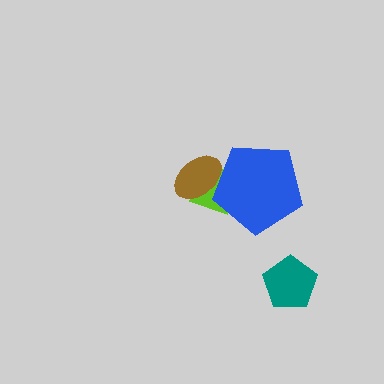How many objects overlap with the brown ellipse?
2 objects overlap with the brown ellipse.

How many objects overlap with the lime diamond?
2 objects overlap with the lime diamond.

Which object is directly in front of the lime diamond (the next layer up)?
The blue pentagon is directly in front of the lime diamond.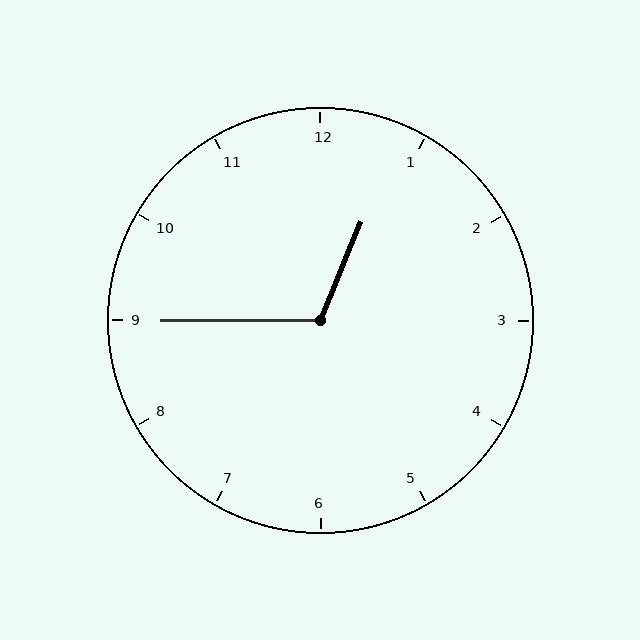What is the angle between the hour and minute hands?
Approximately 112 degrees.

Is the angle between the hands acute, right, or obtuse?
It is obtuse.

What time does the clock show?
12:45.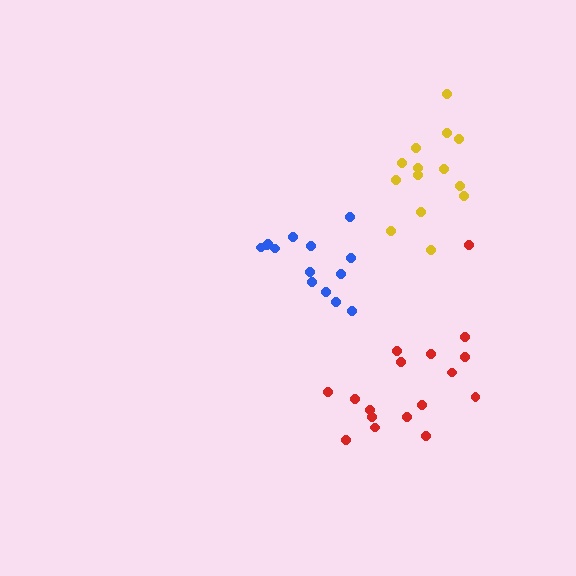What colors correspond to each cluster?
The clusters are colored: blue, red, yellow.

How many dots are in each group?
Group 1: 14 dots, Group 2: 17 dots, Group 3: 14 dots (45 total).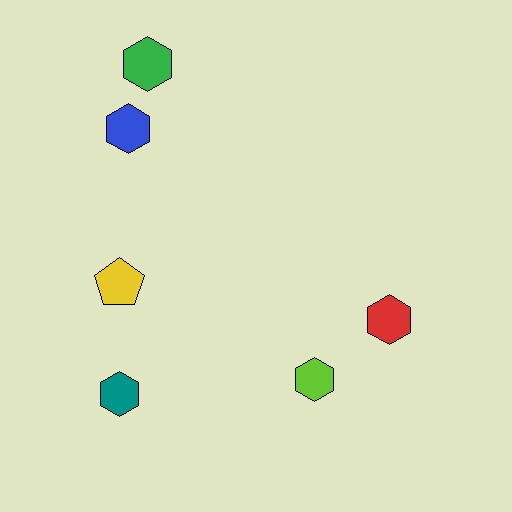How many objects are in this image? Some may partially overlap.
There are 6 objects.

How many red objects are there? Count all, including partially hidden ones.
There is 1 red object.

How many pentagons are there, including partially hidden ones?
There is 1 pentagon.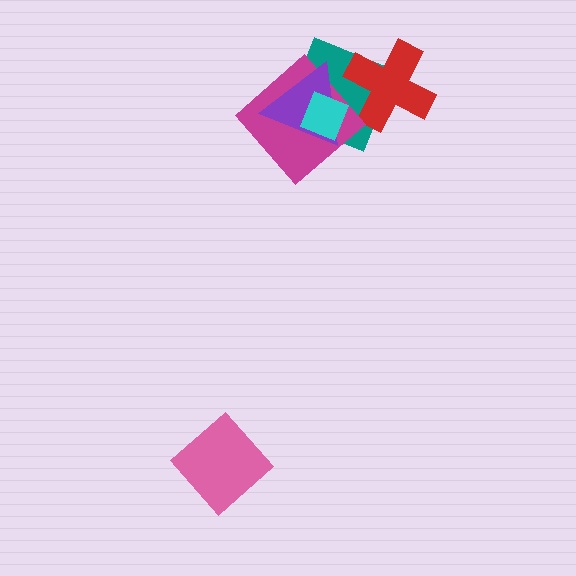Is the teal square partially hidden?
Yes, it is partially covered by another shape.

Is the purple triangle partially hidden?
Yes, it is partially covered by another shape.